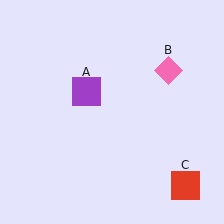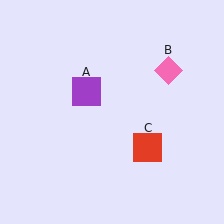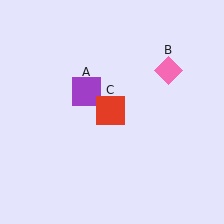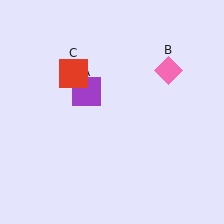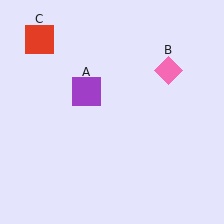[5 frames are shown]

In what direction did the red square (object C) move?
The red square (object C) moved up and to the left.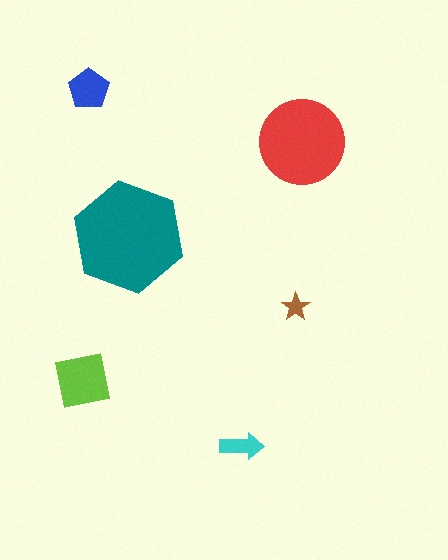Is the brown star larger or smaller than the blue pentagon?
Smaller.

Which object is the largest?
The teal hexagon.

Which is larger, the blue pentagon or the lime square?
The lime square.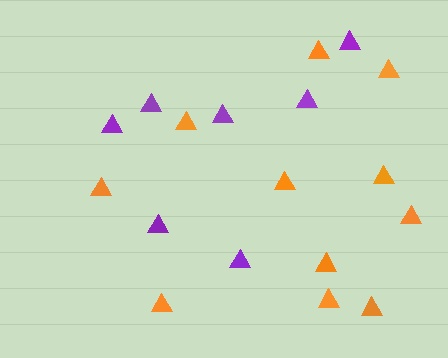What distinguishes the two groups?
There are 2 groups: one group of purple triangles (7) and one group of orange triangles (11).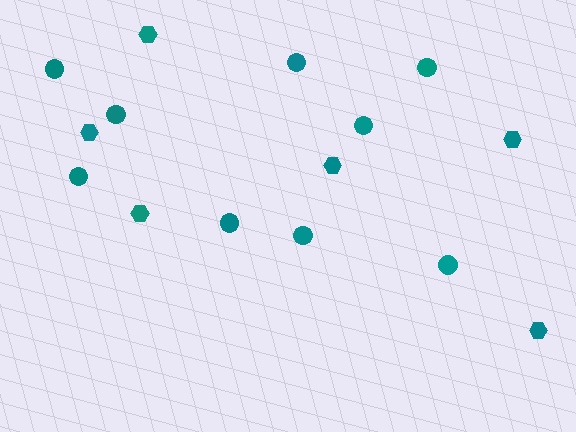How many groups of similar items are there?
There are 2 groups: one group of circles (9) and one group of hexagons (6).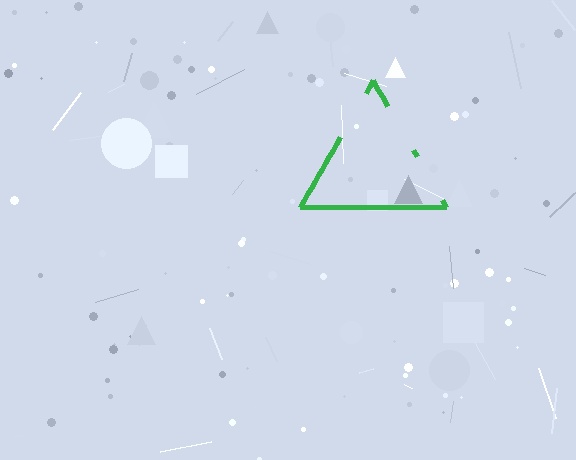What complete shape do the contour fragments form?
The contour fragments form a triangle.